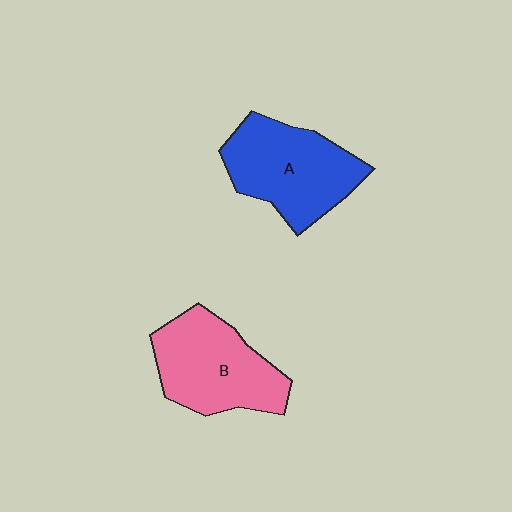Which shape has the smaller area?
Shape B (pink).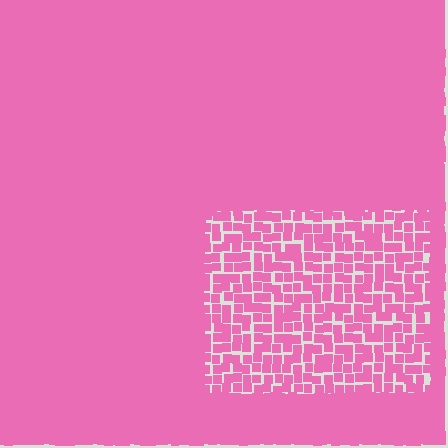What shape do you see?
I see a rectangle.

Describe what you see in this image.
The image contains small pink elements arranged at two different densities. A rectangle-shaped region is visible where the elements are less densely packed than the surrounding area.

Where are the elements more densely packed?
The elements are more densely packed outside the rectangle boundary.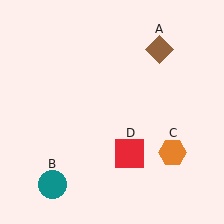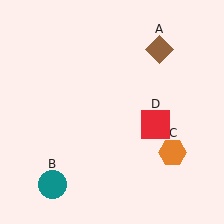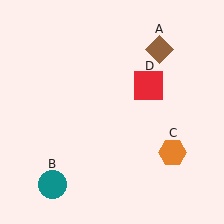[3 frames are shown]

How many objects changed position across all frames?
1 object changed position: red square (object D).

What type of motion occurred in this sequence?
The red square (object D) rotated counterclockwise around the center of the scene.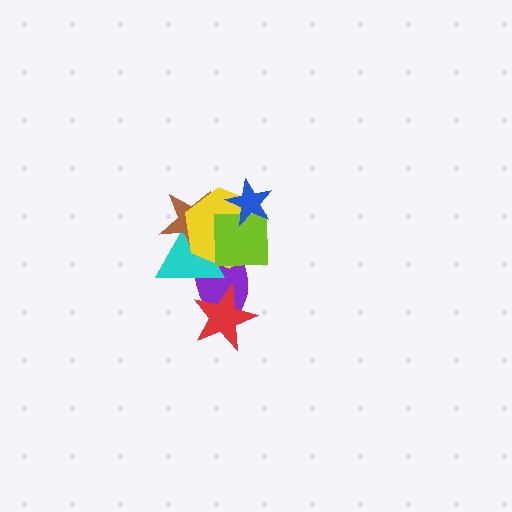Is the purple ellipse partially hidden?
Yes, it is partially covered by another shape.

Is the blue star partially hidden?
No, no other shape covers it.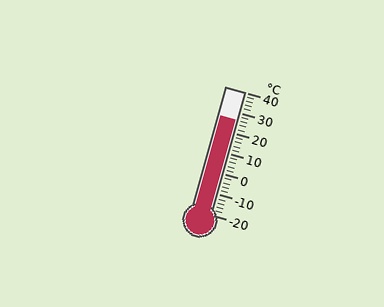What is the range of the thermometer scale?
The thermometer scale ranges from -20°C to 40°C.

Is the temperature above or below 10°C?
The temperature is above 10°C.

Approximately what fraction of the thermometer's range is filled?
The thermometer is filled to approximately 75% of its range.